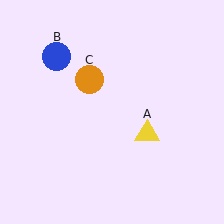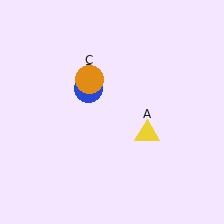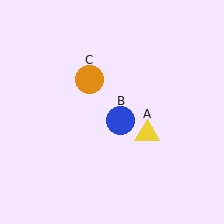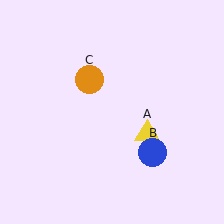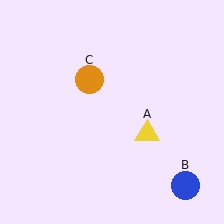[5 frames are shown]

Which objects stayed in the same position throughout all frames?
Yellow triangle (object A) and orange circle (object C) remained stationary.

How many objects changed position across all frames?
1 object changed position: blue circle (object B).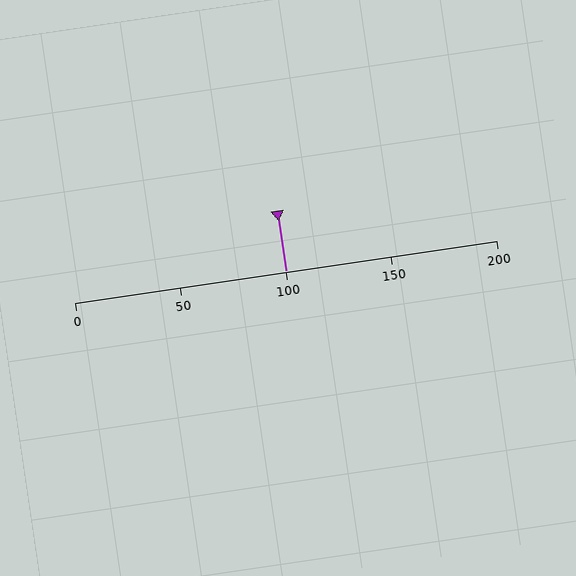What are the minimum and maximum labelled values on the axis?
The axis runs from 0 to 200.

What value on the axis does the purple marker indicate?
The marker indicates approximately 100.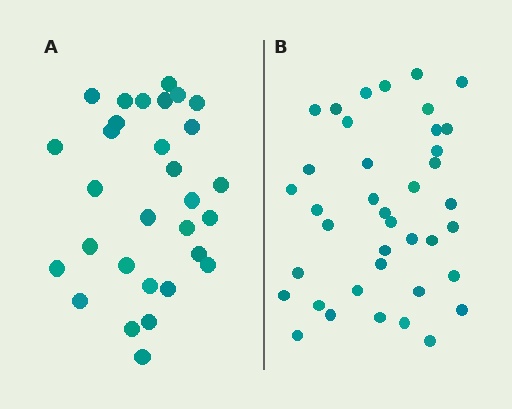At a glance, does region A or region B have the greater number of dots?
Region B (the right region) has more dots.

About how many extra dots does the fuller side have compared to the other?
Region B has roughly 8 or so more dots than region A.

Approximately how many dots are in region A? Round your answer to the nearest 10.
About 30 dots.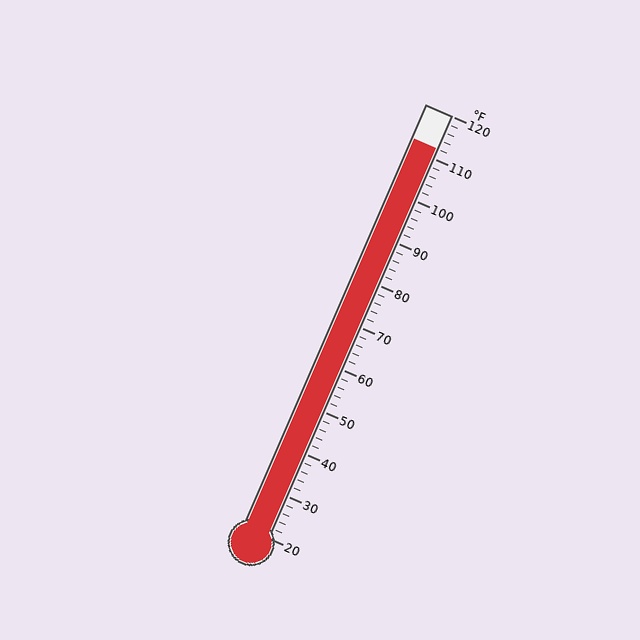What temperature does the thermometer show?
The thermometer shows approximately 112°F.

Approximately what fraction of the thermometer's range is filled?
The thermometer is filled to approximately 90% of its range.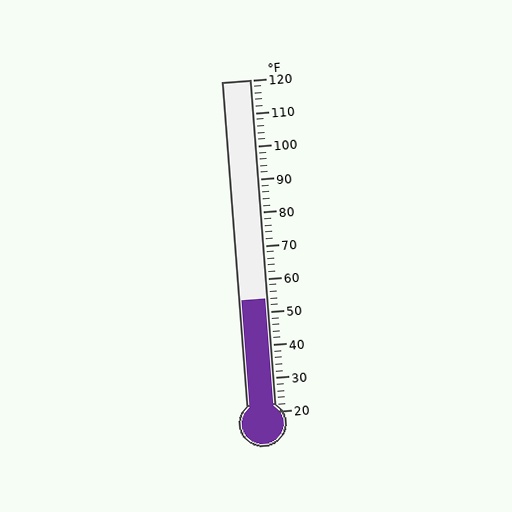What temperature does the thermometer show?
The thermometer shows approximately 54°F.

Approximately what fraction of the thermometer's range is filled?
The thermometer is filled to approximately 35% of its range.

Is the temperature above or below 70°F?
The temperature is below 70°F.